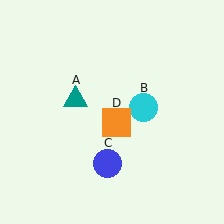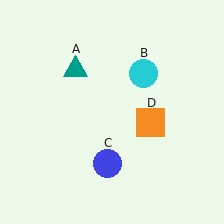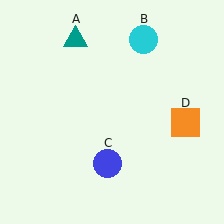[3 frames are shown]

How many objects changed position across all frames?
3 objects changed position: teal triangle (object A), cyan circle (object B), orange square (object D).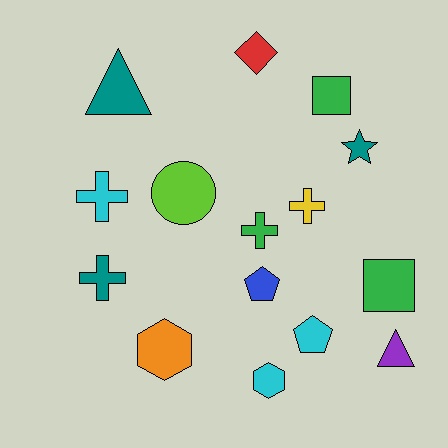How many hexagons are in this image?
There are 2 hexagons.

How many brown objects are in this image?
There are no brown objects.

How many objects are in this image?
There are 15 objects.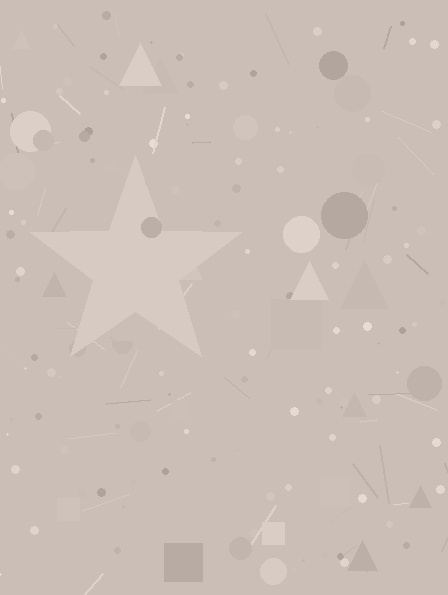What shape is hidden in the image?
A star is hidden in the image.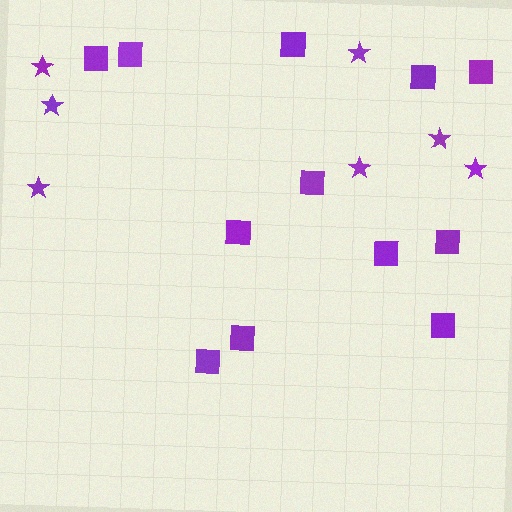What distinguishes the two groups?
There are 2 groups: one group of stars (7) and one group of squares (12).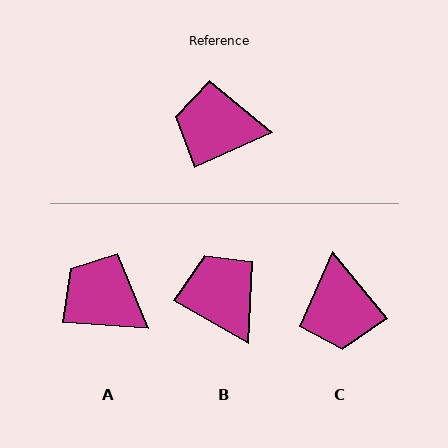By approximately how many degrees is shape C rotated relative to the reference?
Approximately 105 degrees counter-clockwise.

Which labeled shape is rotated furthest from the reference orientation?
C, about 105 degrees away.